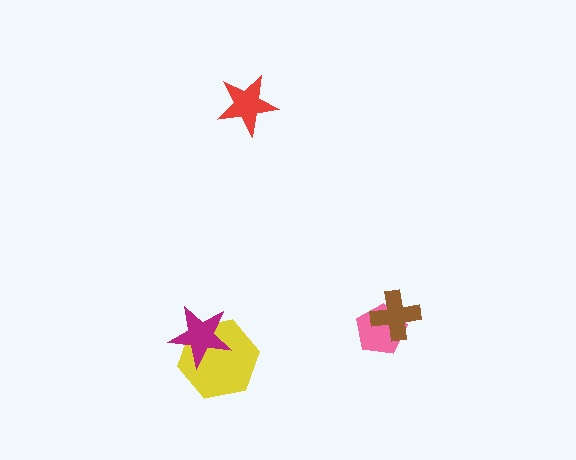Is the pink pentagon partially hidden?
Yes, it is partially covered by another shape.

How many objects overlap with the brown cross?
1 object overlaps with the brown cross.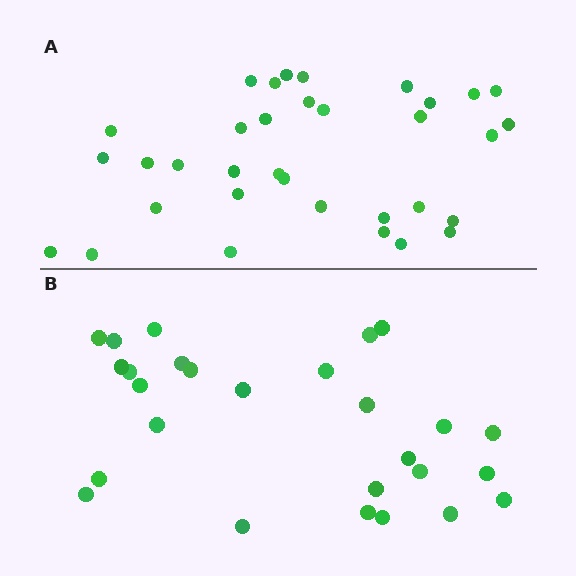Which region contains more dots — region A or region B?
Region A (the top region) has more dots.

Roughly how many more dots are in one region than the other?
Region A has roughly 8 or so more dots than region B.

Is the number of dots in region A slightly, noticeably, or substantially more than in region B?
Region A has noticeably more, but not dramatically so. The ratio is roughly 1.3 to 1.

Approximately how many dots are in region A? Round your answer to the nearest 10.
About 30 dots. (The exact count is 34, which rounds to 30.)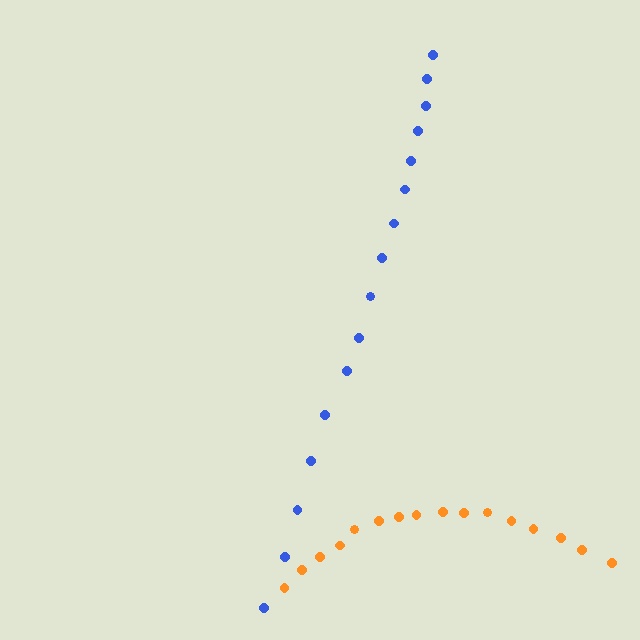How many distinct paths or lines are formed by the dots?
There are 2 distinct paths.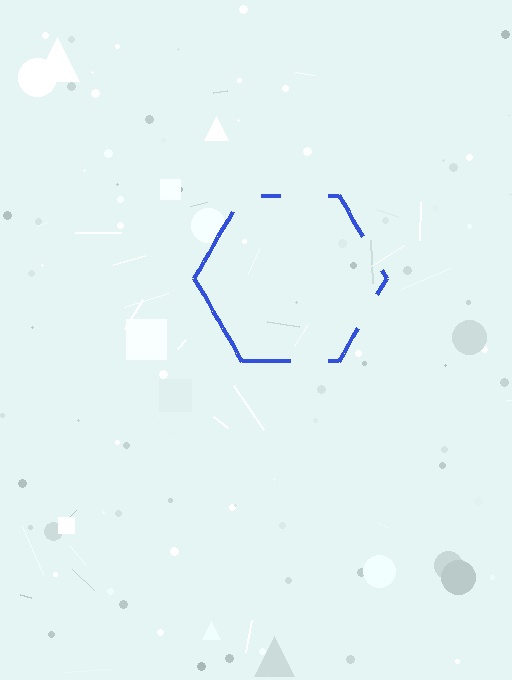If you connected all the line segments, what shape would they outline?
They would outline a hexagon.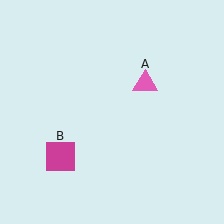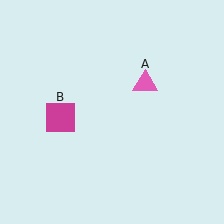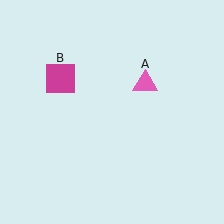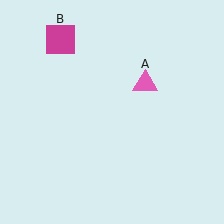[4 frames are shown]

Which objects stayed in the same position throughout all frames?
Pink triangle (object A) remained stationary.